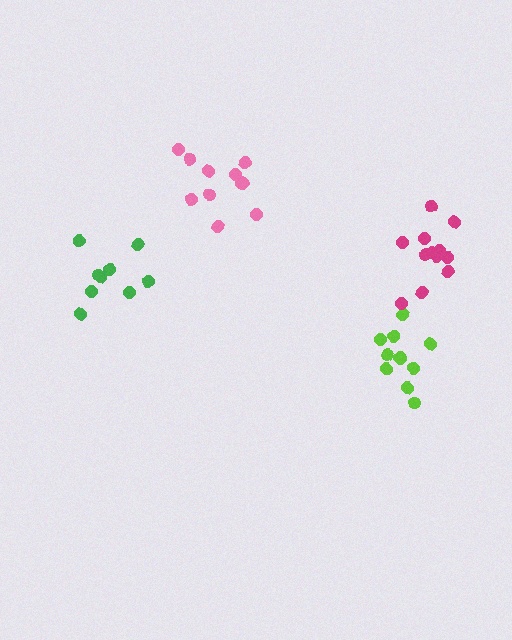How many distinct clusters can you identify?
There are 4 distinct clusters.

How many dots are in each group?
Group 1: 11 dots, Group 2: 11 dots, Group 3: 9 dots, Group 4: 12 dots (43 total).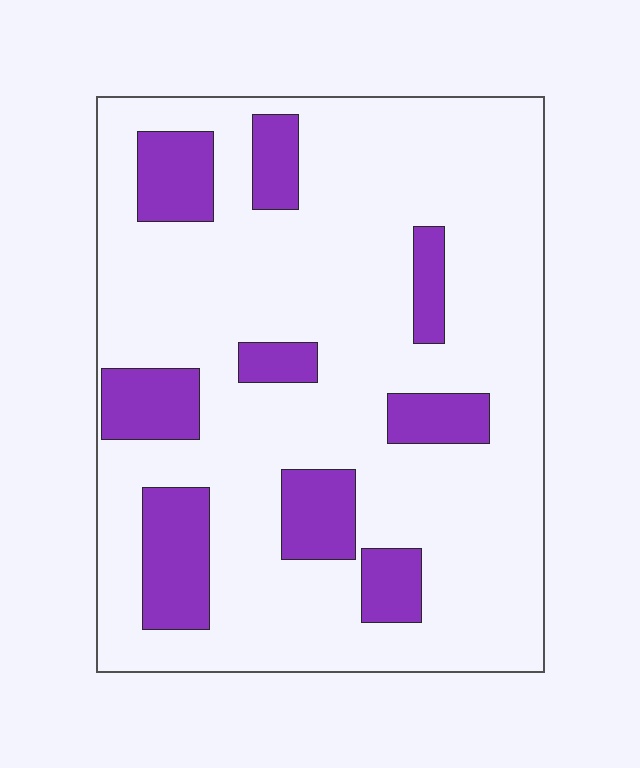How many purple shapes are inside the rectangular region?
9.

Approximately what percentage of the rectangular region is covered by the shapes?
Approximately 20%.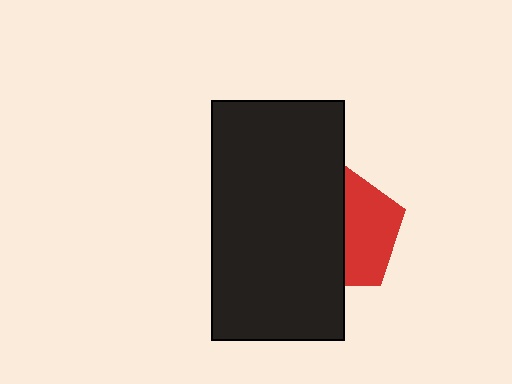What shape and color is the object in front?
The object in front is a black rectangle.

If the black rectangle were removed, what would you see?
You would see the complete red pentagon.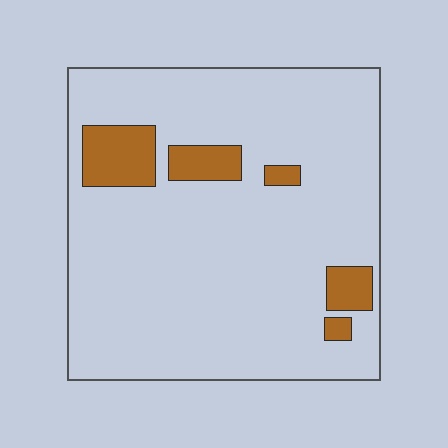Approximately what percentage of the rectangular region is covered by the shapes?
Approximately 10%.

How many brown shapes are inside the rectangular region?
5.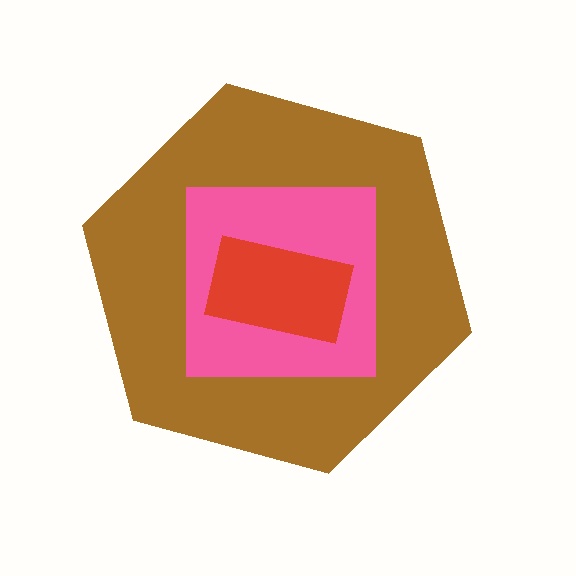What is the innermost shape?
The red rectangle.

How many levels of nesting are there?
3.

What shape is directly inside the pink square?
The red rectangle.